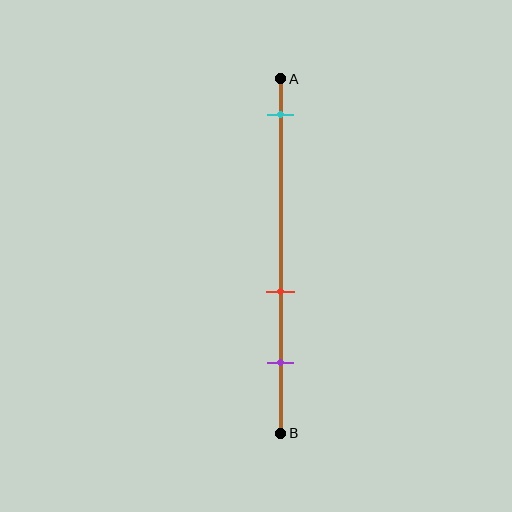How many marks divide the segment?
There are 3 marks dividing the segment.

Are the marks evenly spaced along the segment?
No, the marks are not evenly spaced.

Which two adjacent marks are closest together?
The red and purple marks are the closest adjacent pair.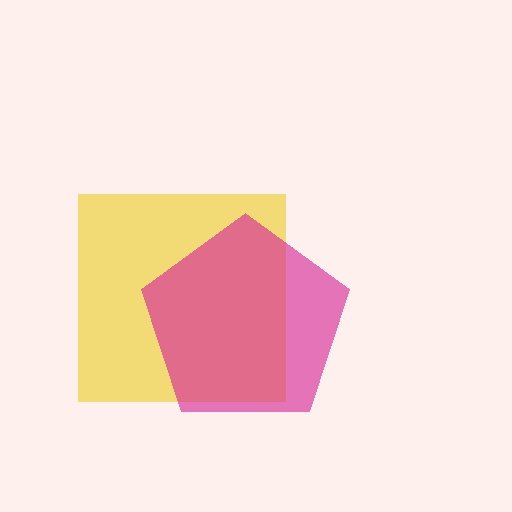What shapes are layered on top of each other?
The layered shapes are: a yellow square, a magenta pentagon.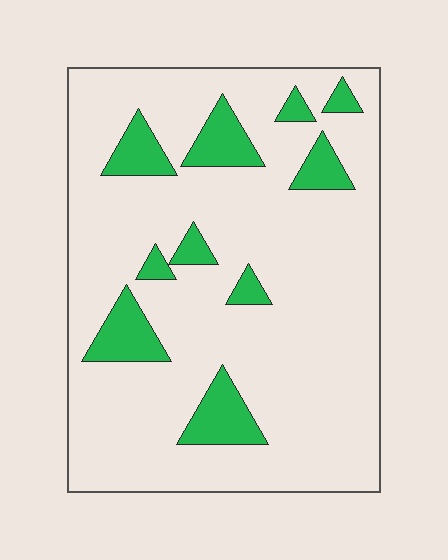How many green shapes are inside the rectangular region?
10.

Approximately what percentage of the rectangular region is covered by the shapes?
Approximately 15%.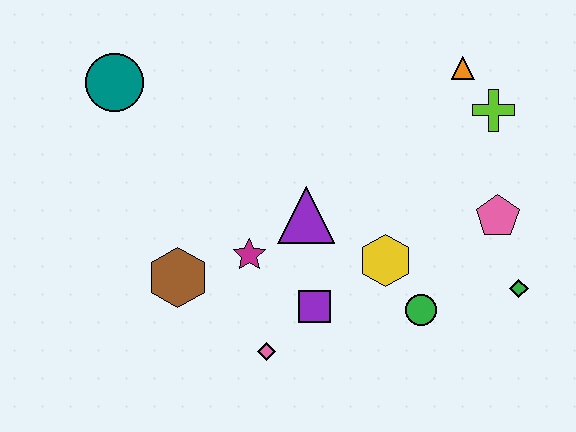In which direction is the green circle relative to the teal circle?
The green circle is to the right of the teal circle.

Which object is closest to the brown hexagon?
The magenta star is closest to the brown hexagon.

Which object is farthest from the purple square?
The teal circle is farthest from the purple square.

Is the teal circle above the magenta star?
Yes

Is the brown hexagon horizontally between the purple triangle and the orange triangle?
No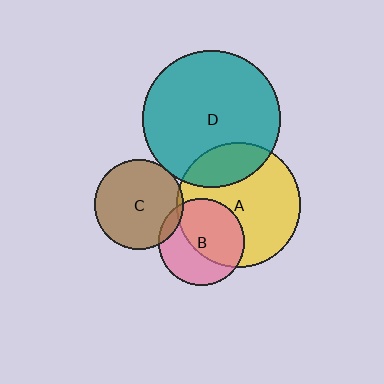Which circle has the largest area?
Circle D (teal).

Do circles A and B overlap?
Yes.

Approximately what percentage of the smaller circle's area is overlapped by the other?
Approximately 55%.